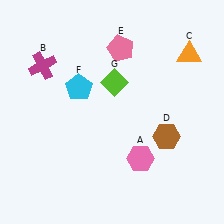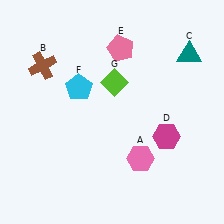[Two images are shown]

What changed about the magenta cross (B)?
In Image 1, B is magenta. In Image 2, it changed to brown.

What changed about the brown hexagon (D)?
In Image 1, D is brown. In Image 2, it changed to magenta.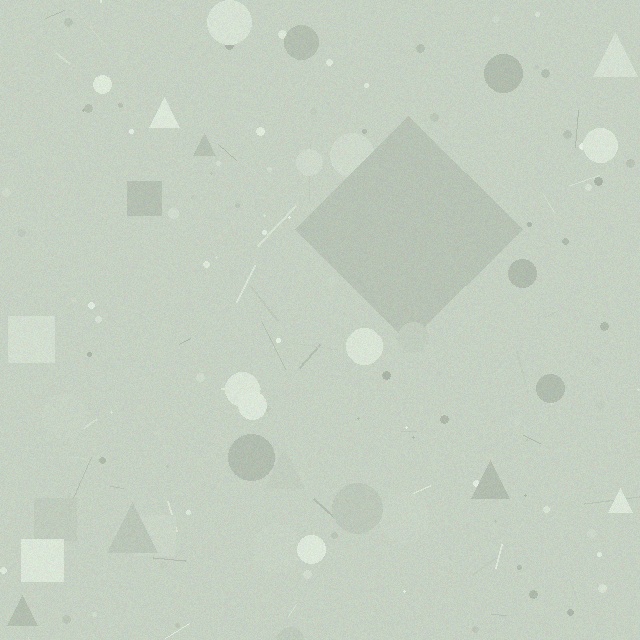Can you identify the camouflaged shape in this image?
The camouflaged shape is a diamond.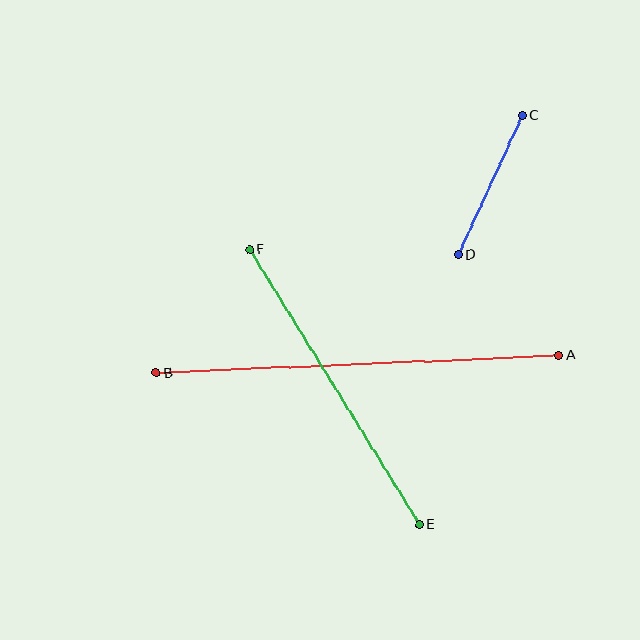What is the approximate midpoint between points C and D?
The midpoint is at approximately (490, 185) pixels.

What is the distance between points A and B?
The distance is approximately 403 pixels.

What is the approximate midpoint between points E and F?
The midpoint is at approximately (335, 387) pixels.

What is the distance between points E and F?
The distance is approximately 323 pixels.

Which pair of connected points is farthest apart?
Points A and B are farthest apart.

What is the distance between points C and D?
The distance is approximately 154 pixels.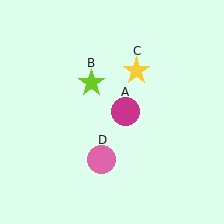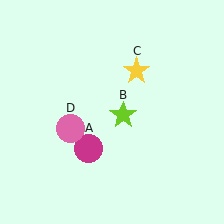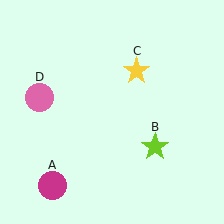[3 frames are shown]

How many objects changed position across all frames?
3 objects changed position: magenta circle (object A), lime star (object B), pink circle (object D).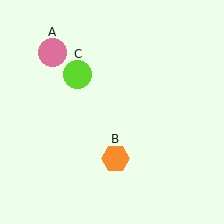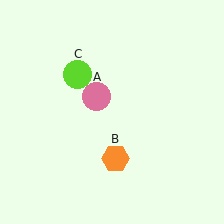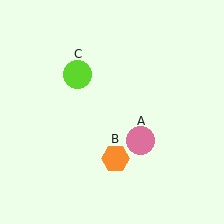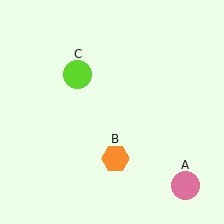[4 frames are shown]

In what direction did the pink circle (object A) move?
The pink circle (object A) moved down and to the right.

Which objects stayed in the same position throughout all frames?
Orange hexagon (object B) and lime circle (object C) remained stationary.